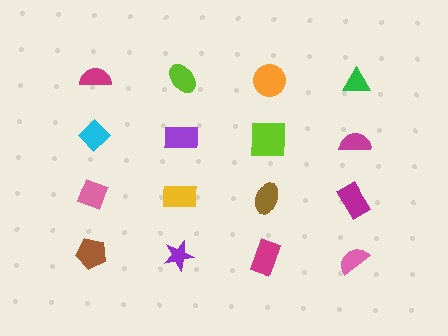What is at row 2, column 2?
A purple rectangle.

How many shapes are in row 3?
4 shapes.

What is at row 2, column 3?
A lime square.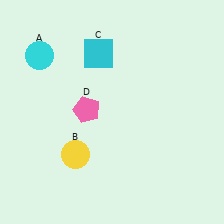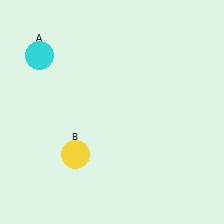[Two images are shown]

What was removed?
The cyan square (C), the pink pentagon (D) were removed in Image 2.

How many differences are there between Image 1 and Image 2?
There are 2 differences between the two images.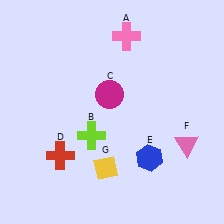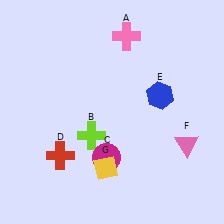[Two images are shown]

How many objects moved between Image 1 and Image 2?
2 objects moved between the two images.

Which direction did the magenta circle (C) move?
The magenta circle (C) moved down.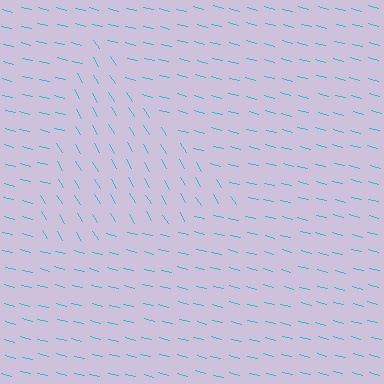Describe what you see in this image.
The image is filled with small cyan line segments. A triangle region in the image has lines oriented differently from the surrounding lines, creating a visible texture boundary.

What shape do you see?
I see a triangle.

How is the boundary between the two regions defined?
The boundary is defined purely by a change in line orientation (approximately 45 degrees difference). All lines are the same color and thickness.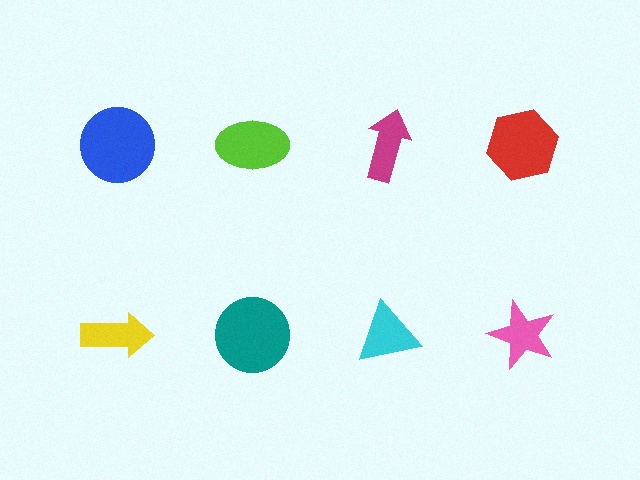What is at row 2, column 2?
A teal circle.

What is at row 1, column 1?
A blue circle.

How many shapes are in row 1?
4 shapes.